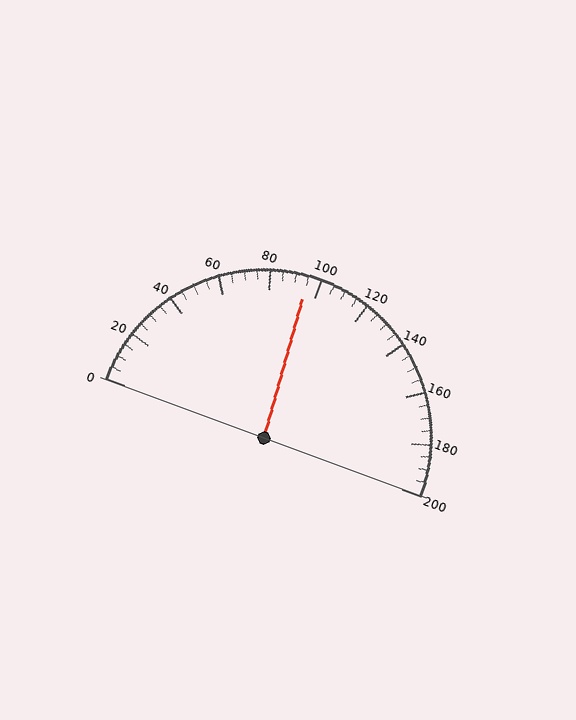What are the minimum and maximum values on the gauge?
The gauge ranges from 0 to 200.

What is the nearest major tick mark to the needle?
The nearest major tick mark is 100.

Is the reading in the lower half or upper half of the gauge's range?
The reading is in the lower half of the range (0 to 200).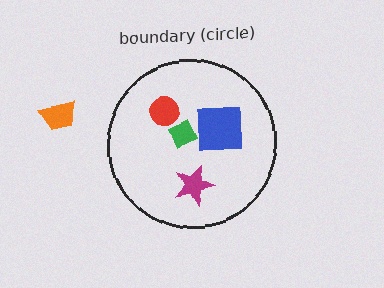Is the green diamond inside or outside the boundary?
Inside.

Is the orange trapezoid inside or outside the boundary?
Outside.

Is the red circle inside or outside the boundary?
Inside.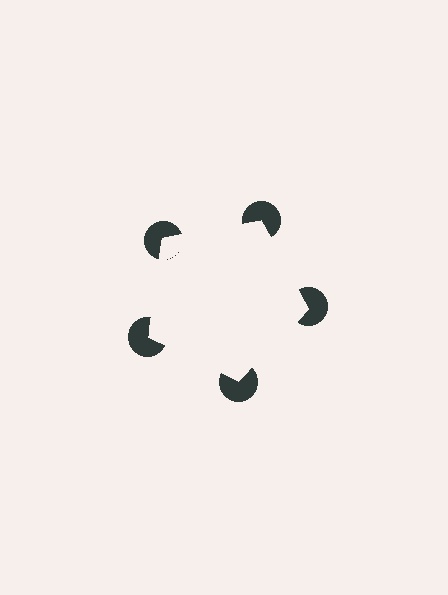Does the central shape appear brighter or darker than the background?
It typically appears slightly brighter than the background, even though no actual brightness change is drawn.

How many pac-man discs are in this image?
There are 5 — one at each vertex of the illusory pentagon.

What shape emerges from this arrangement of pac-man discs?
An illusory pentagon — its edges are inferred from the aligned wedge cuts in the pac-man discs, not physically drawn.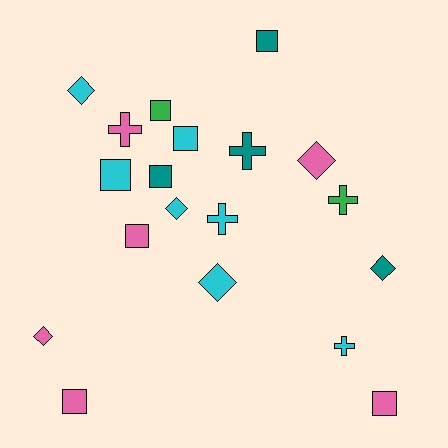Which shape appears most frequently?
Square, with 8 objects.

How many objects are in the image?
There are 19 objects.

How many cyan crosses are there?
There are 2 cyan crosses.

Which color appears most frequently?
Cyan, with 7 objects.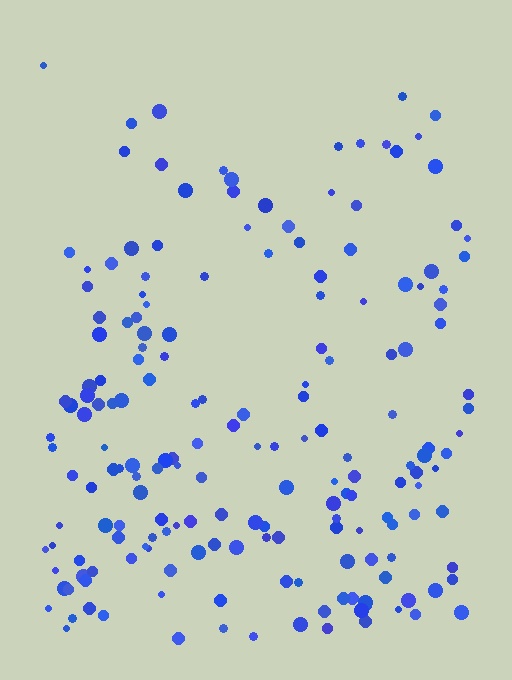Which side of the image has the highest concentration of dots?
The bottom.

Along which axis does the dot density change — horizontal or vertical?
Vertical.